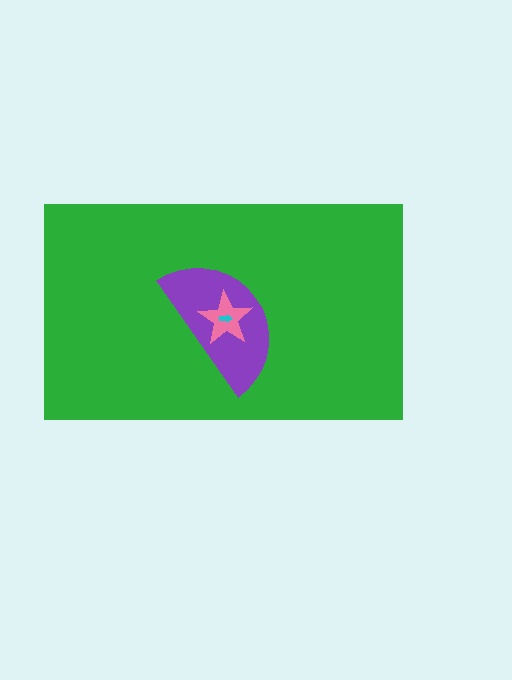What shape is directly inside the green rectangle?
The purple semicircle.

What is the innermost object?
The cyan arrow.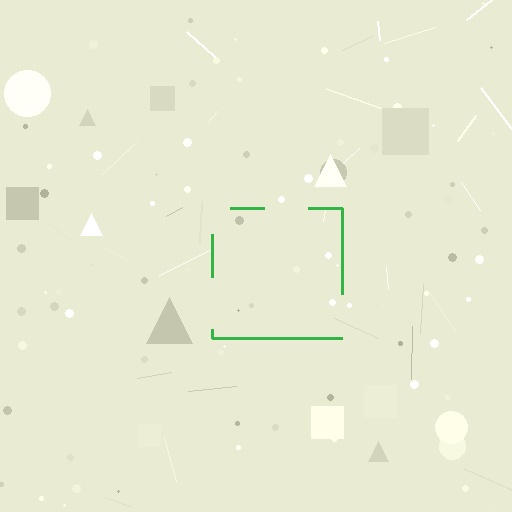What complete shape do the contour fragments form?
The contour fragments form a square.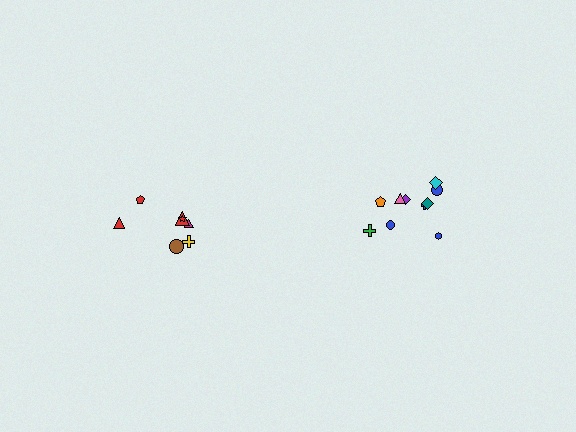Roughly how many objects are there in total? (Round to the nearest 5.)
Roughly 15 objects in total.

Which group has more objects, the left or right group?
The right group.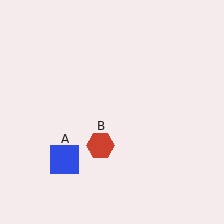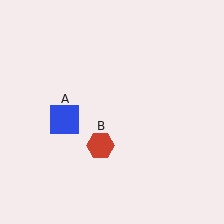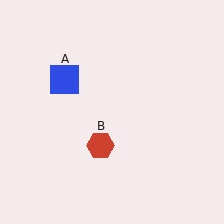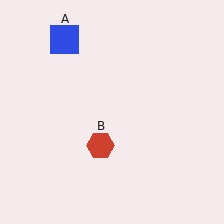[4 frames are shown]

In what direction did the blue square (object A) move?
The blue square (object A) moved up.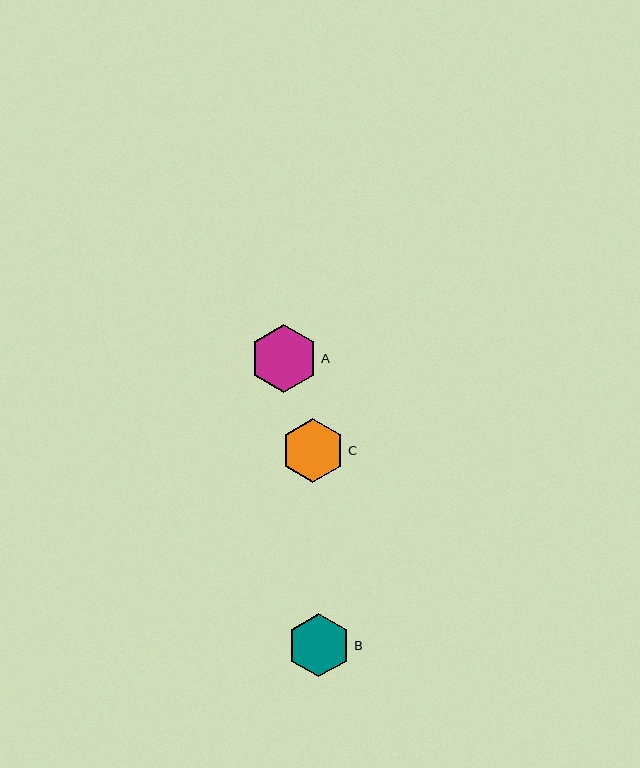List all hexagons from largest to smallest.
From largest to smallest: A, C, B.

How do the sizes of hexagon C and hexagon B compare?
Hexagon C and hexagon B are approximately the same size.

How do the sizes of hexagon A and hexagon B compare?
Hexagon A and hexagon B are approximately the same size.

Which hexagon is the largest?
Hexagon A is the largest with a size of approximately 68 pixels.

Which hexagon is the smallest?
Hexagon B is the smallest with a size of approximately 63 pixels.